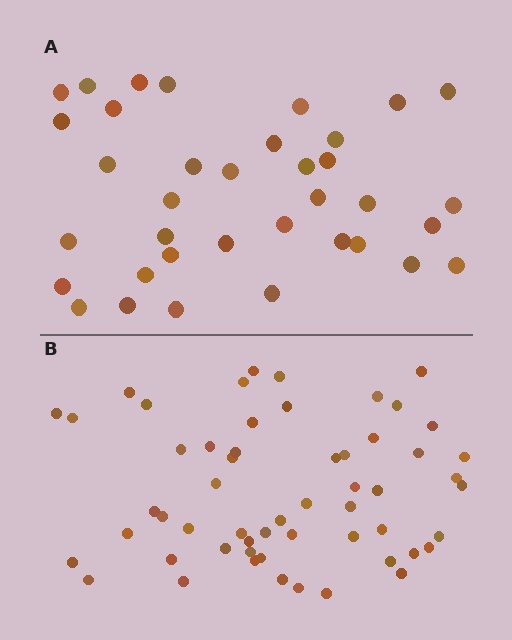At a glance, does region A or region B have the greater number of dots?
Region B (the bottom region) has more dots.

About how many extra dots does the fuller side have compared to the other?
Region B has approximately 20 more dots than region A.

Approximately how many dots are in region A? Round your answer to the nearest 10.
About 40 dots. (The exact count is 36, which rounds to 40.)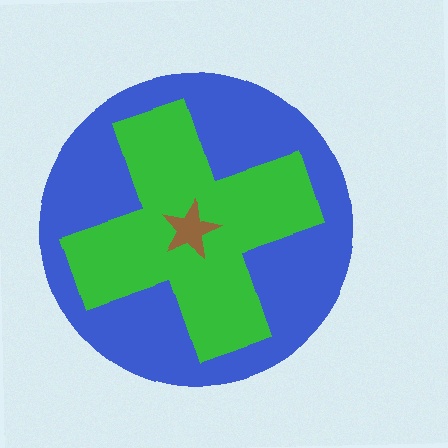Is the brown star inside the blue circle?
Yes.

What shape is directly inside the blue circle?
The green cross.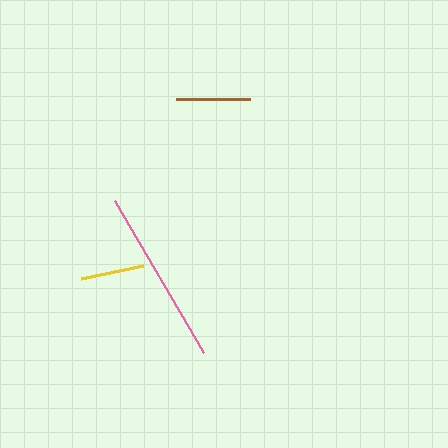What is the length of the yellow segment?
The yellow segment is approximately 63 pixels long.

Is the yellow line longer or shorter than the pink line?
The pink line is longer than the yellow line.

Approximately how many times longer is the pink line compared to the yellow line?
The pink line is approximately 2.8 times the length of the yellow line.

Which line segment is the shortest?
The yellow line is the shortest at approximately 63 pixels.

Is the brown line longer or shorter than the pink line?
The pink line is longer than the brown line.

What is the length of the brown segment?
The brown segment is approximately 73 pixels long.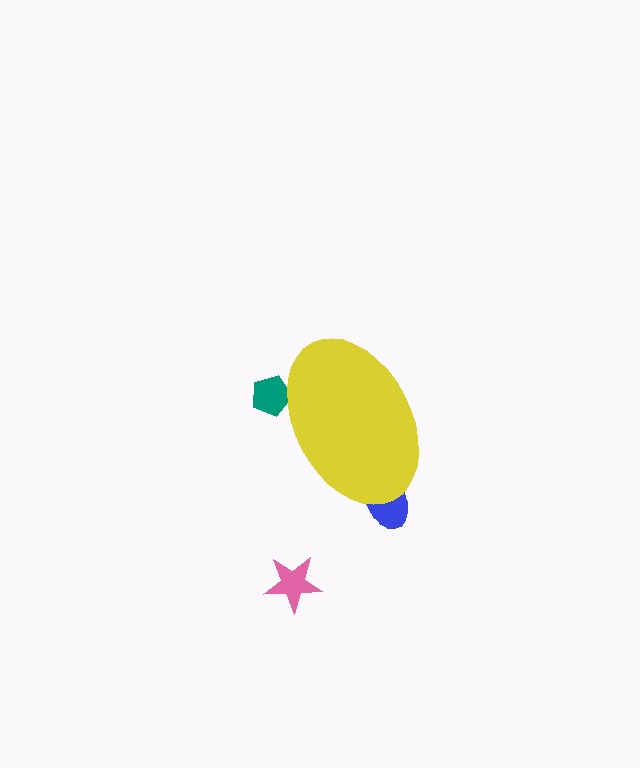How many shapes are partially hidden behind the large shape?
2 shapes are partially hidden.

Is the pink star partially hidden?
No, the pink star is fully visible.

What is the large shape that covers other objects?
A yellow ellipse.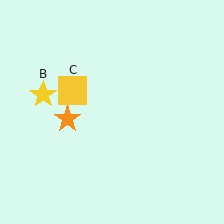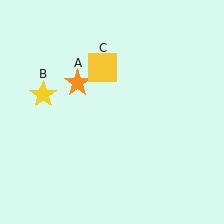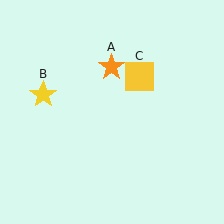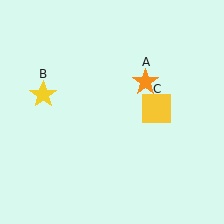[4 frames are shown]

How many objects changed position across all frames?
2 objects changed position: orange star (object A), yellow square (object C).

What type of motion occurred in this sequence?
The orange star (object A), yellow square (object C) rotated clockwise around the center of the scene.